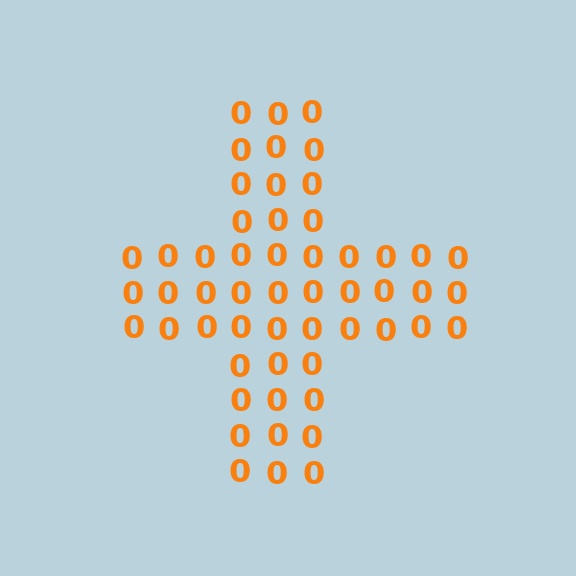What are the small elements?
The small elements are digit 0's.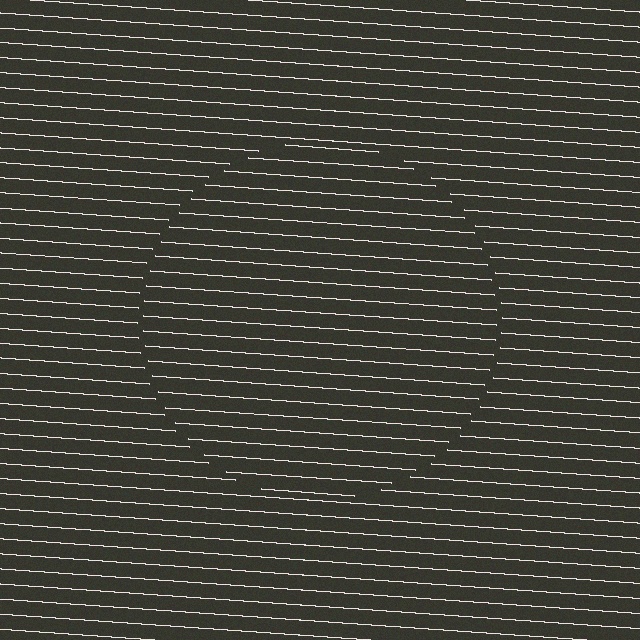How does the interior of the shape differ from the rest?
The interior of the shape contains the same grating, shifted by half a period — the contour is defined by the phase discontinuity where line-ends from the inner and outer gratings abut.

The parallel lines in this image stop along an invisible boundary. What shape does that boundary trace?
An illusory circle. The interior of the shape contains the same grating, shifted by half a period — the contour is defined by the phase discontinuity where line-ends from the inner and outer gratings abut.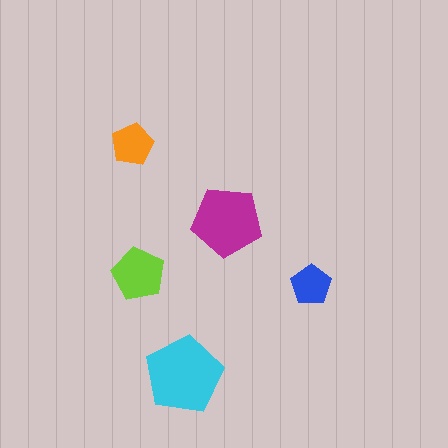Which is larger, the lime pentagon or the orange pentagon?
The lime one.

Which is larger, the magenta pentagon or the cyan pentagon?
The cyan one.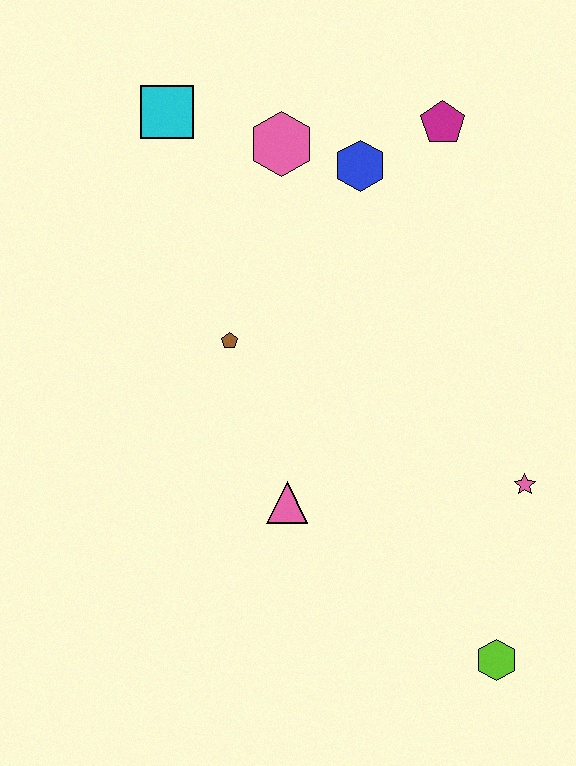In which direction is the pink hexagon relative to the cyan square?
The pink hexagon is to the right of the cyan square.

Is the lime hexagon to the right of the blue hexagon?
Yes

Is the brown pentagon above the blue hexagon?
No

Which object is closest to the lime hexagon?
The pink star is closest to the lime hexagon.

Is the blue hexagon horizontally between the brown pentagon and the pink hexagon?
No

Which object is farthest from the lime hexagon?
The cyan square is farthest from the lime hexagon.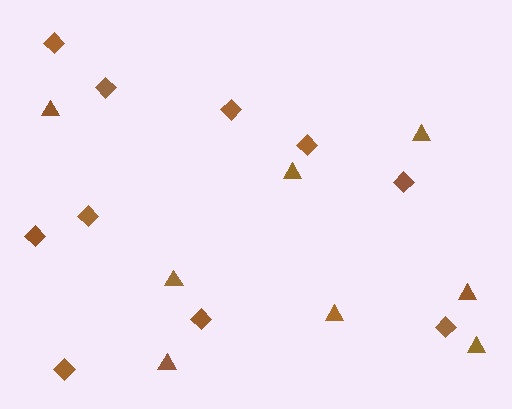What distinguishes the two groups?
There are 2 groups: one group of diamonds (10) and one group of triangles (8).